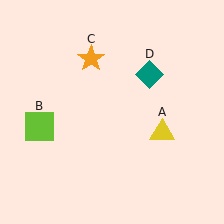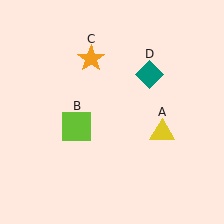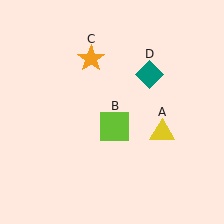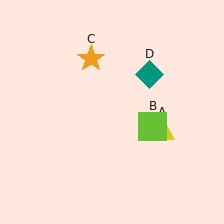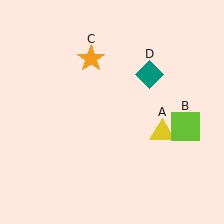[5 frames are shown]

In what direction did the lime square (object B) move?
The lime square (object B) moved right.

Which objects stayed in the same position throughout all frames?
Yellow triangle (object A) and orange star (object C) and teal diamond (object D) remained stationary.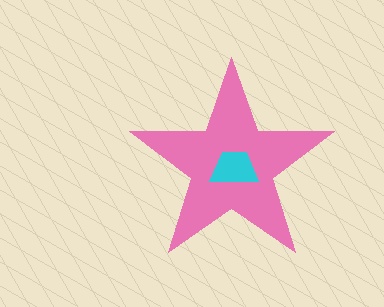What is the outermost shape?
The pink star.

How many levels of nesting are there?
2.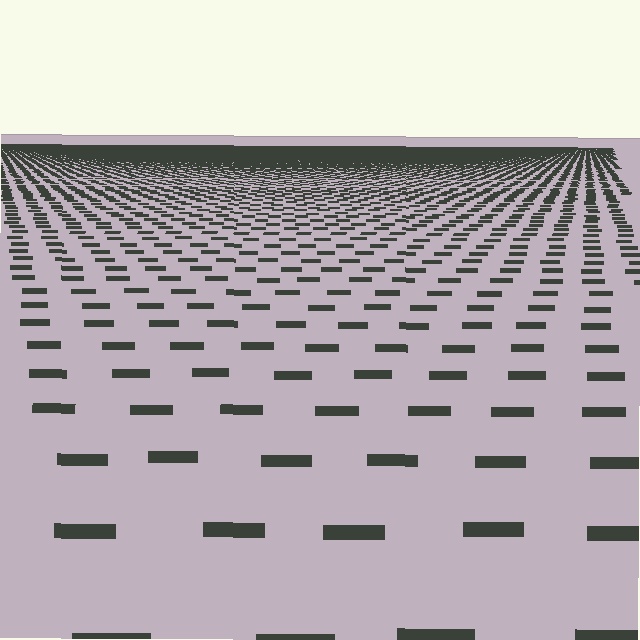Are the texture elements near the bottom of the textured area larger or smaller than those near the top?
Larger. Near the bottom, elements are closer to the viewer and appear at a bigger on-screen size.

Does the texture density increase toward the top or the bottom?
Density increases toward the top.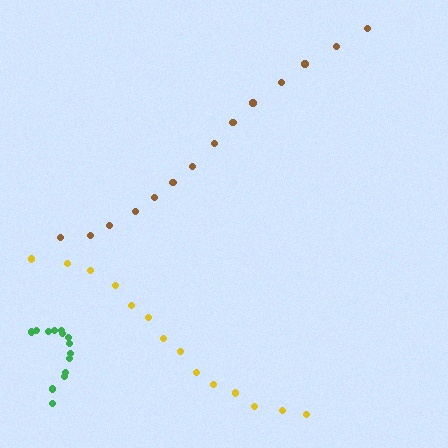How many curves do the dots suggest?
There are 3 distinct paths.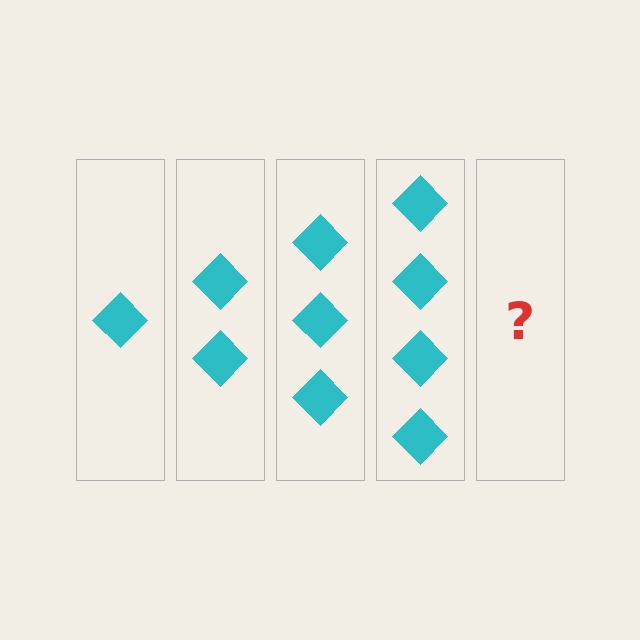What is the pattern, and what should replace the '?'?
The pattern is that each step adds one more diamond. The '?' should be 5 diamonds.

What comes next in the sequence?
The next element should be 5 diamonds.